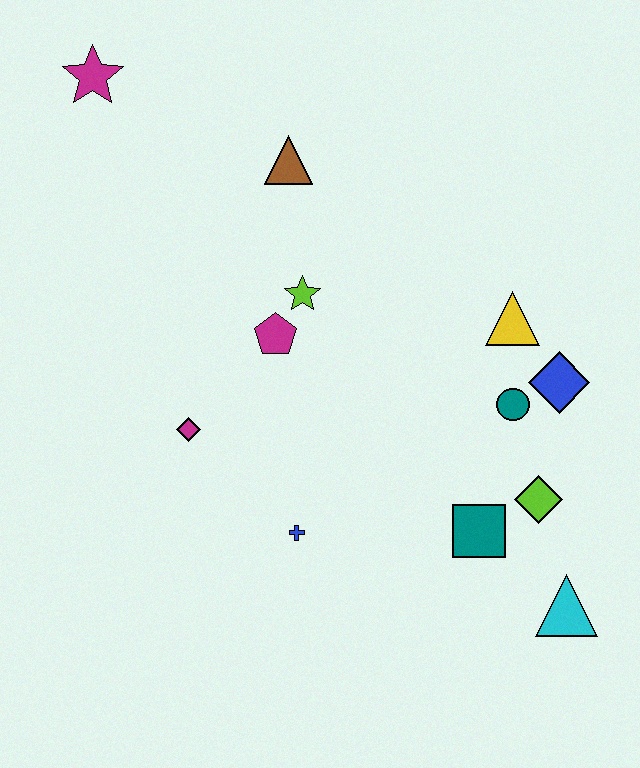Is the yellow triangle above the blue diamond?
Yes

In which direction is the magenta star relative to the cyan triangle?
The magenta star is above the cyan triangle.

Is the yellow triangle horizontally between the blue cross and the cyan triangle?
Yes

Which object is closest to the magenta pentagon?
The lime star is closest to the magenta pentagon.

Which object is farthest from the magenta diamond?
The cyan triangle is farthest from the magenta diamond.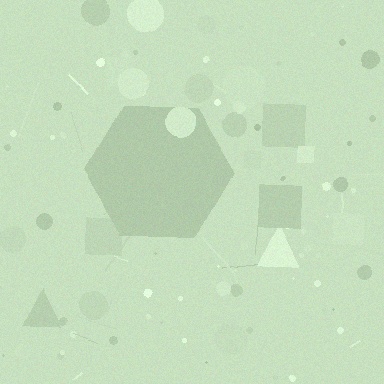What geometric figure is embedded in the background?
A hexagon is embedded in the background.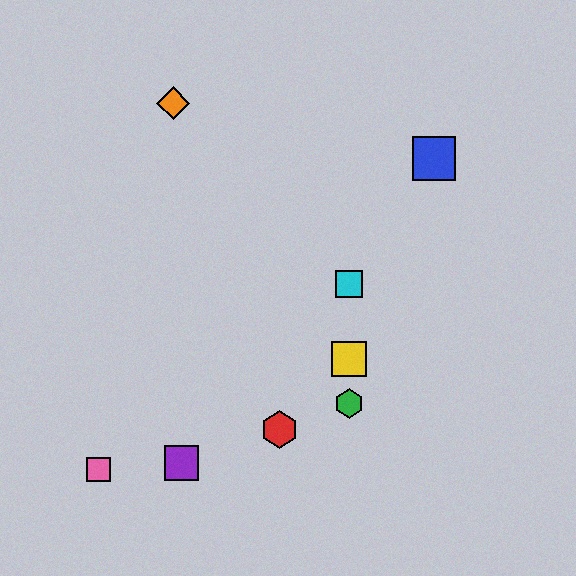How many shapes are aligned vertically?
3 shapes (the green hexagon, the yellow square, the cyan square) are aligned vertically.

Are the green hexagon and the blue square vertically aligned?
No, the green hexagon is at x≈349 and the blue square is at x≈434.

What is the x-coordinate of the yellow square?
The yellow square is at x≈349.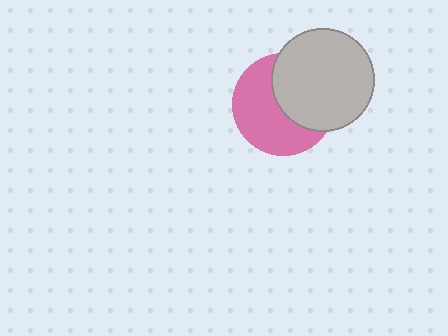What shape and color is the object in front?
The object in front is a light gray circle.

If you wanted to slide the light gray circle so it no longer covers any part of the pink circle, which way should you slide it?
Slide it toward the upper-right — that is the most direct way to separate the two shapes.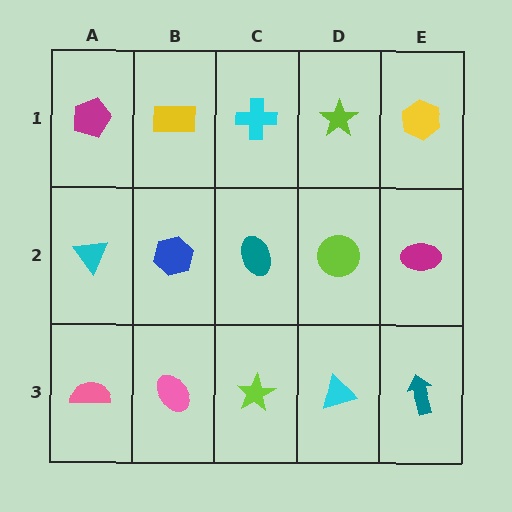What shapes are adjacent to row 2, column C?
A cyan cross (row 1, column C), a lime star (row 3, column C), a blue hexagon (row 2, column B), a lime circle (row 2, column D).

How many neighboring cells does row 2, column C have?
4.